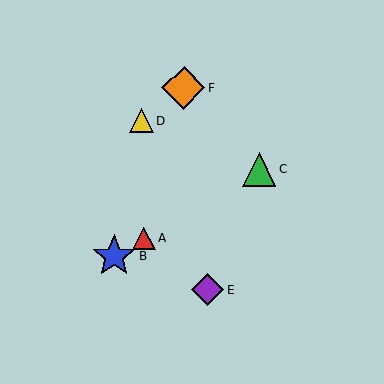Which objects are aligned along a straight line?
Objects A, B, C are aligned along a straight line.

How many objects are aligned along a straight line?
3 objects (A, B, C) are aligned along a straight line.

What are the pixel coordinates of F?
Object F is at (184, 88).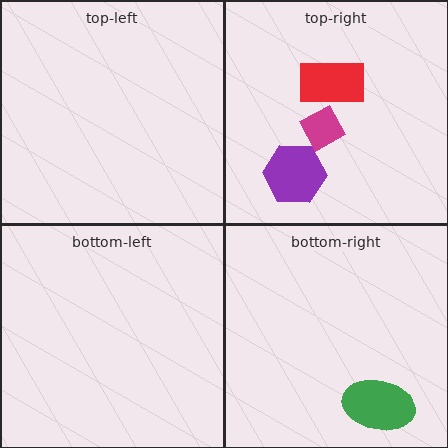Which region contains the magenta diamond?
The top-right region.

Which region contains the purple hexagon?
The top-right region.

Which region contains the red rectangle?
The top-right region.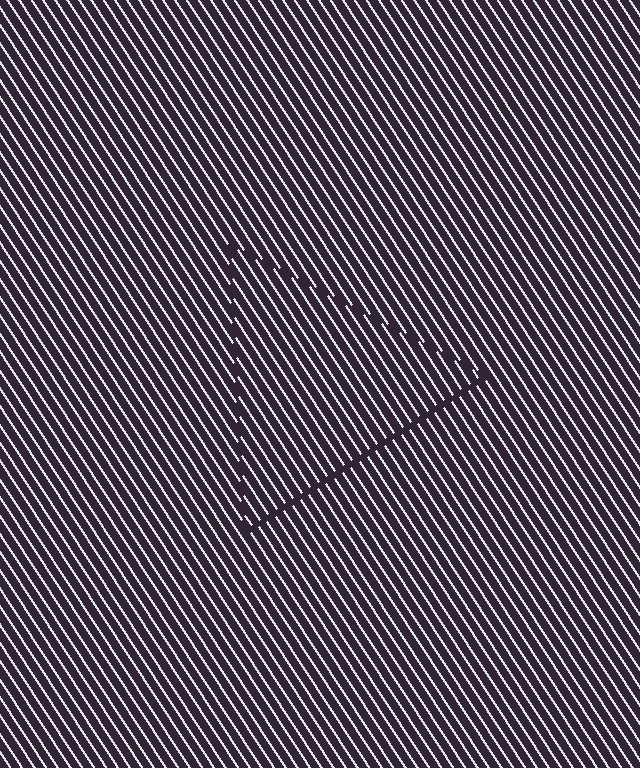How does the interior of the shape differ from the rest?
The interior of the shape contains the same grating, shifted by half a period — the contour is defined by the phase discontinuity where line-ends from the inner and outer gratings abut.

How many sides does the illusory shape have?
3 sides — the line-ends trace a triangle.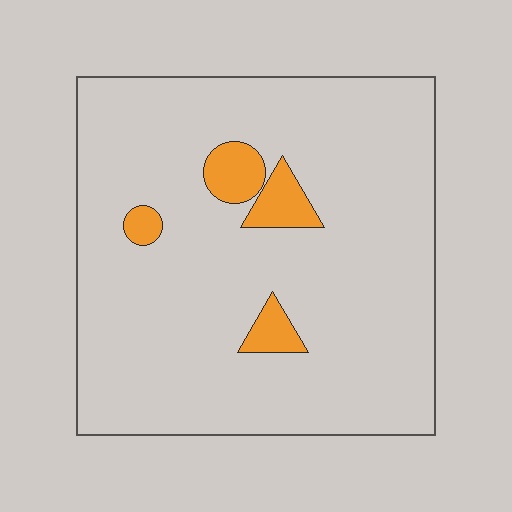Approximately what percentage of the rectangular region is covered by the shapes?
Approximately 10%.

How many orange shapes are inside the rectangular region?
4.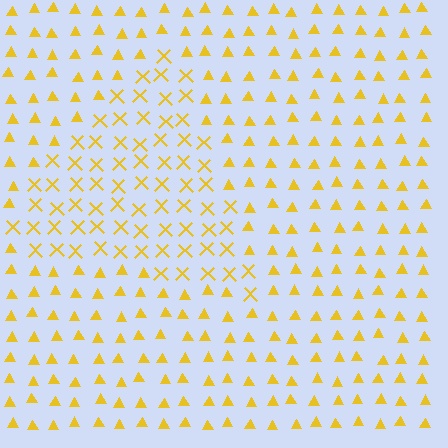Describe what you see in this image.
The image is filled with small yellow elements arranged in a uniform grid. A triangle-shaped region contains X marks, while the surrounding area contains triangles. The boundary is defined purely by the change in element shape.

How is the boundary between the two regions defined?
The boundary is defined by a change in element shape: X marks inside vs. triangles outside. All elements share the same color and spacing.